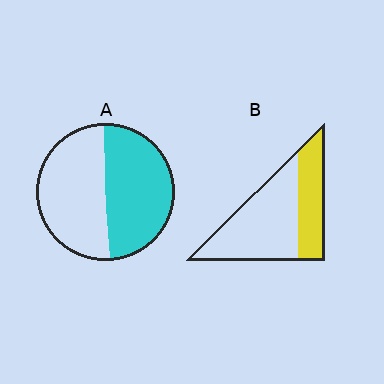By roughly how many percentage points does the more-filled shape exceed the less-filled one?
By roughly 15 percentage points (A over B).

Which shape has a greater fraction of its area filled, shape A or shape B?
Shape A.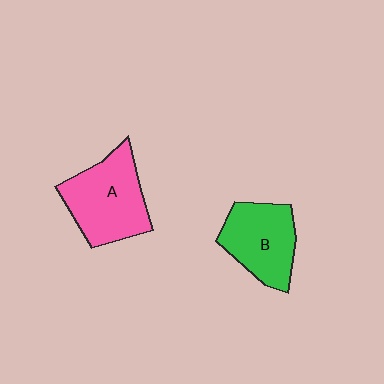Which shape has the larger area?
Shape A (pink).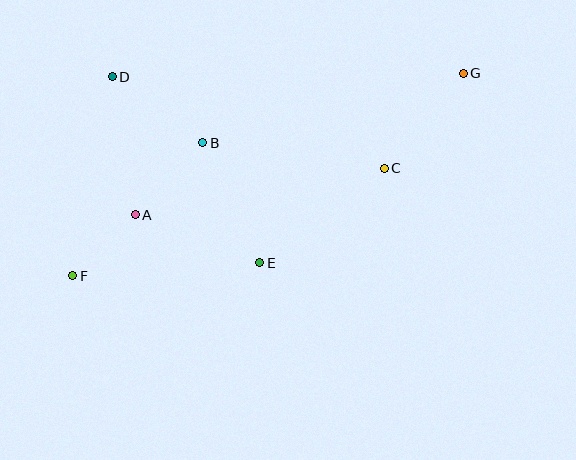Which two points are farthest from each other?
Points F and G are farthest from each other.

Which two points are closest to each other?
Points A and F are closest to each other.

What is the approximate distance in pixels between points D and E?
The distance between D and E is approximately 237 pixels.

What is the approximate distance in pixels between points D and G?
The distance between D and G is approximately 351 pixels.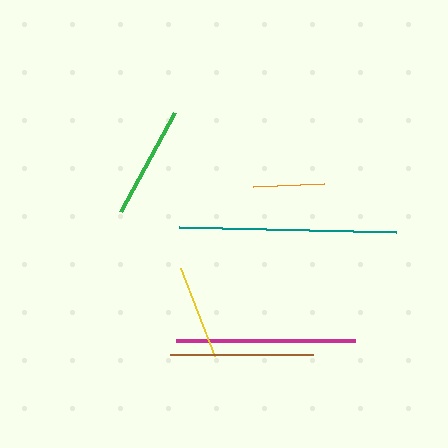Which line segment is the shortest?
The orange line is the shortest at approximately 71 pixels.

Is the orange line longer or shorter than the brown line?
The brown line is longer than the orange line.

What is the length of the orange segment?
The orange segment is approximately 71 pixels long.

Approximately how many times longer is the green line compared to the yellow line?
The green line is approximately 1.2 times the length of the yellow line.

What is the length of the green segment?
The green segment is approximately 113 pixels long.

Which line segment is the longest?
The teal line is the longest at approximately 217 pixels.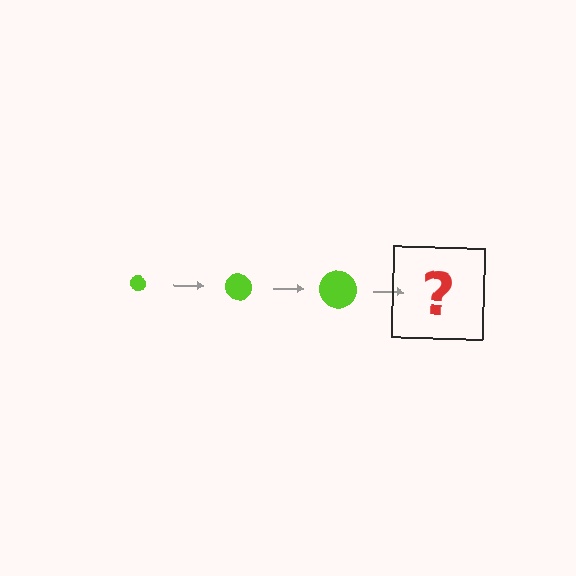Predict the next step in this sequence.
The next step is a lime circle, larger than the previous one.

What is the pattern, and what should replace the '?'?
The pattern is that the circle gets progressively larger each step. The '?' should be a lime circle, larger than the previous one.